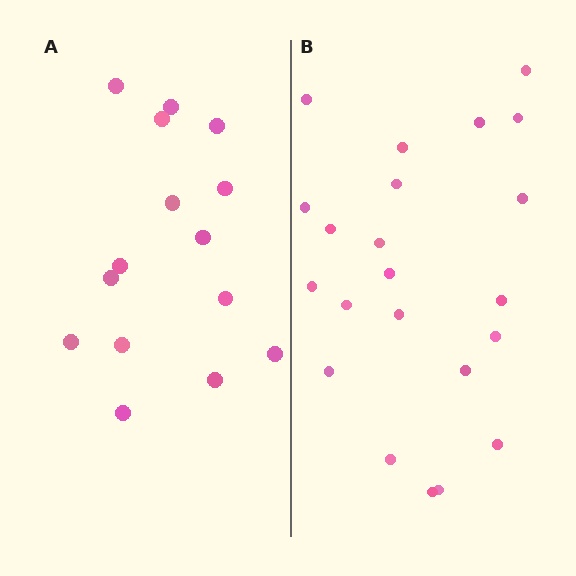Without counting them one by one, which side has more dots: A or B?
Region B (the right region) has more dots.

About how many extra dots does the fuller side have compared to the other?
Region B has roughly 8 or so more dots than region A.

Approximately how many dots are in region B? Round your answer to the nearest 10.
About 20 dots. (The exact count is 22, which rounds to 20.)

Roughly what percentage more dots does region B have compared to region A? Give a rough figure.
About 45% more.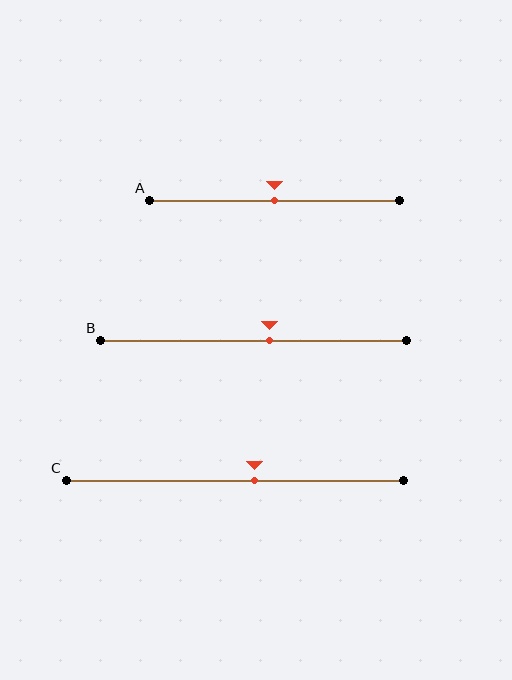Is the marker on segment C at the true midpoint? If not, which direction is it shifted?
No, the marker on segment C is shifted to the right by about 6% of the segment length.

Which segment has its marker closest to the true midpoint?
Segment A has its marker closest to the true midpoint.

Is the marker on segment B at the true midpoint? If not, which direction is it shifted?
No, the marker on segment B is shifted to the right by about 5% of the segment length.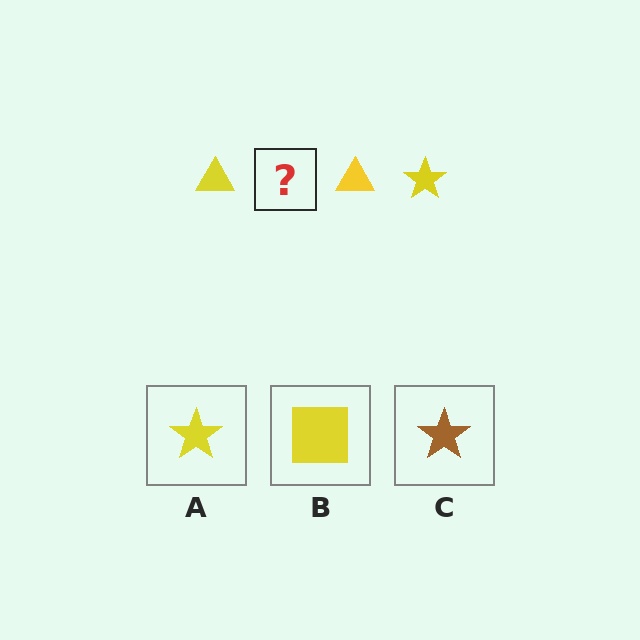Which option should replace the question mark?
Option A.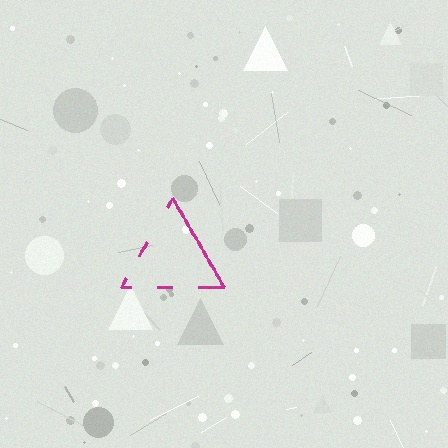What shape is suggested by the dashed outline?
The dashed outline suggests a triangle.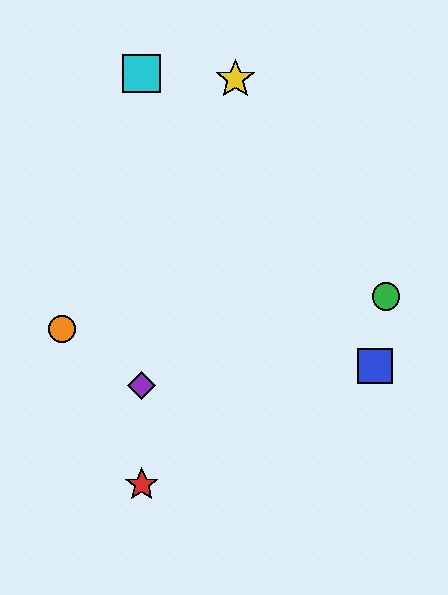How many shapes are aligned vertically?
3 shapes (the red star, the purple diamond, the cyan square) are aligned vertically.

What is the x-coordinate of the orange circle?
The orange circle is at x≈62.